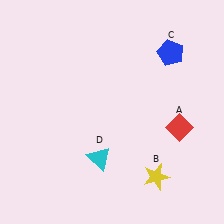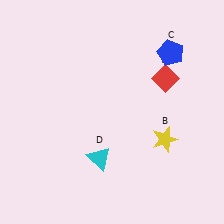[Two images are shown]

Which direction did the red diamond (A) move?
The red diamond (A) moved up.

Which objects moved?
The objects that moved are: the red diamond (A), the yellow star (B).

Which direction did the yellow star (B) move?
The yellow star (B) moved up.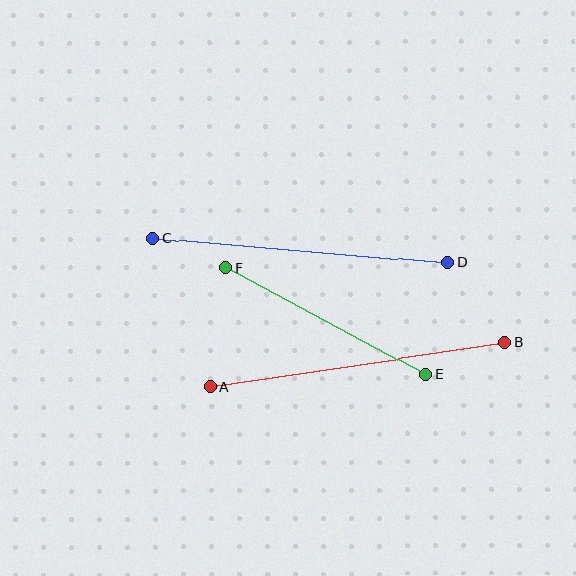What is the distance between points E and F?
The distance is approximately 227 pixels.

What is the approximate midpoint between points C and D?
The midpoint is at approximately (300, 250) pixels.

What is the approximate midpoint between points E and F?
The midpoint is at approximately (326, 321) pixels.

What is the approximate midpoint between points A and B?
The midpoint is at approximately (358, 365) pixels.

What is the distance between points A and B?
The distance is approximately 298 pixels.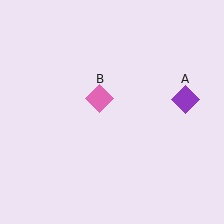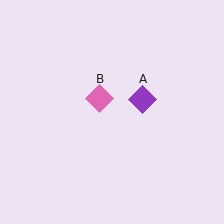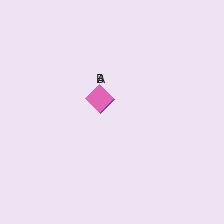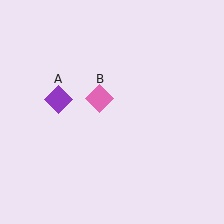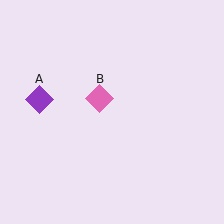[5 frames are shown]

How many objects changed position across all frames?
1 object changed position: purple diamond (object A).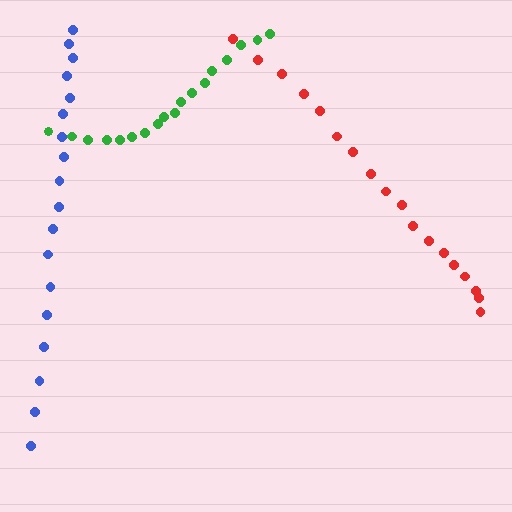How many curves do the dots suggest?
There are 3 distinct paths.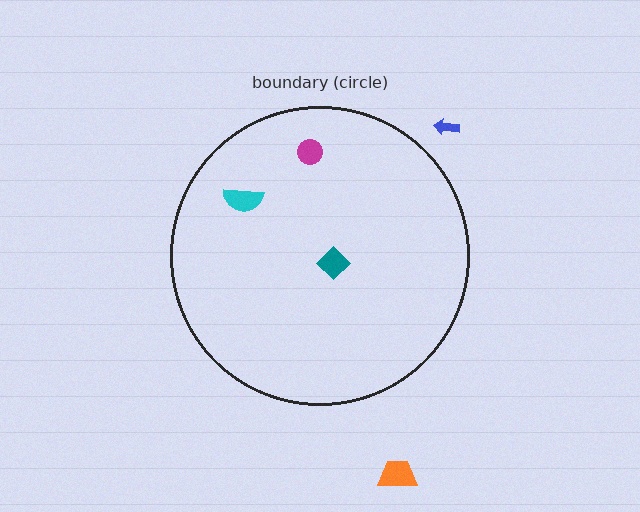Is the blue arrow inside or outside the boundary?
Outside.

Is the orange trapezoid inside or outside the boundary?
Outside.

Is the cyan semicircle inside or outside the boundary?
Inside.